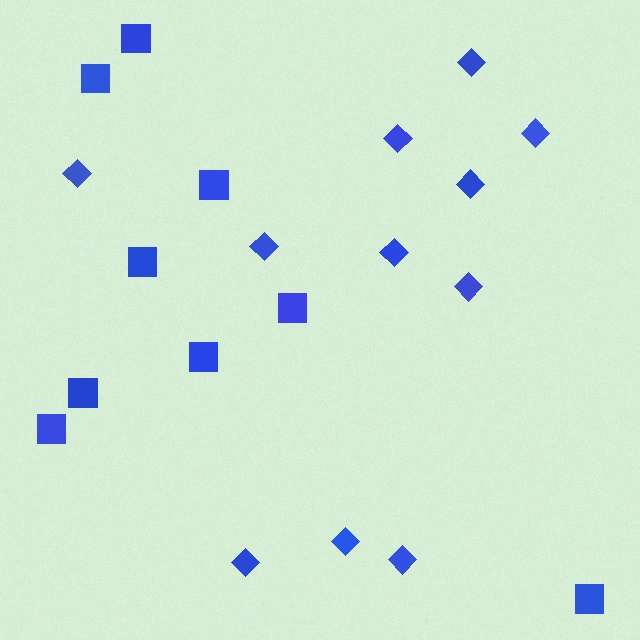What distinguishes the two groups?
There are 2 groups: one group of diamonds (11) and one group of squares (9).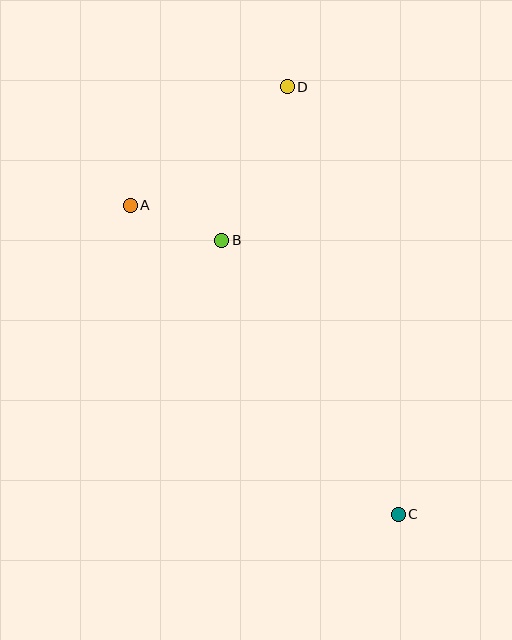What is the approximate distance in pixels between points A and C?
The distance between A and C is approximately 409 pixels.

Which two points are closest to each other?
Points A and B are closest to each other.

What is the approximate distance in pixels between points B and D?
The distance between B and D is approximately 167 pixels.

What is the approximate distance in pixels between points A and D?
The distance between A and D is approximately 196 pixels.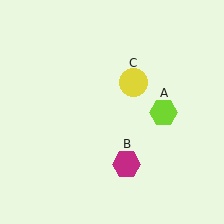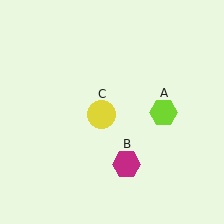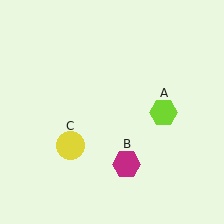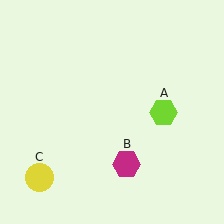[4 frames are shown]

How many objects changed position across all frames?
1 object changed position: yellow circle (object C).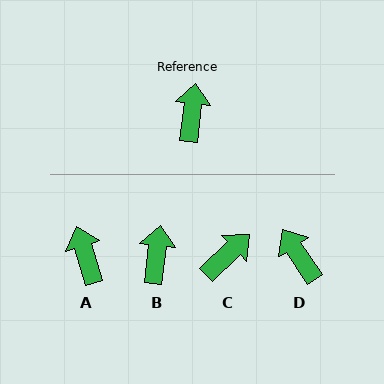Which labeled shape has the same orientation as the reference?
B.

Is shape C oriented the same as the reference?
No, it is off by about 40 degrees.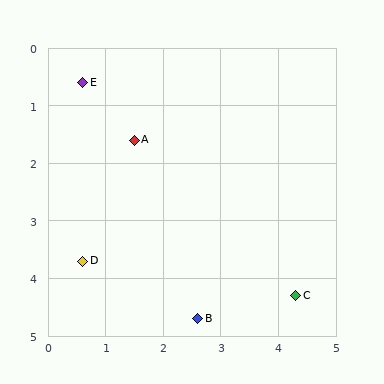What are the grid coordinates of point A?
Point A is at approximately (1.5, 1.6).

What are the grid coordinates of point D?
Point D is at approximately (0.6, 3.7).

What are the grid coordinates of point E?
Point E is at approximately (0.6, 0.6).